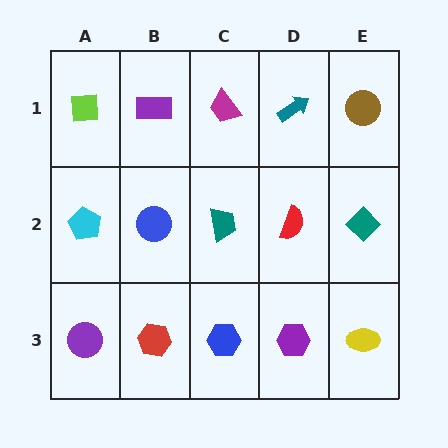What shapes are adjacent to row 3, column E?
A teal diamond (row 2, column E), a purple hexagon (row 3, column D).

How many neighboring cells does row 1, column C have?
3.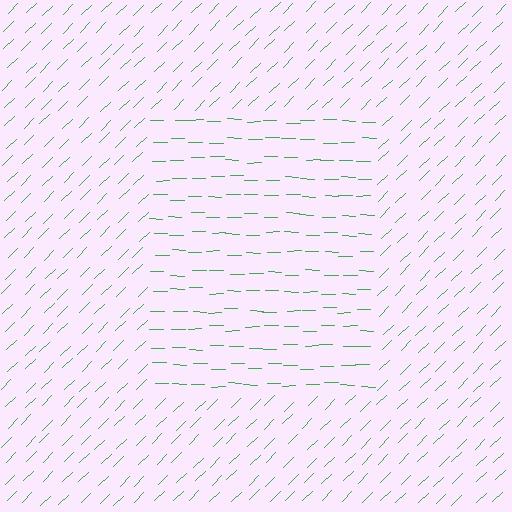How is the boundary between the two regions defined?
The boundary is defined purely by a change in line orientation (approximately 45 degrees difference). All lines are the same color and thickness.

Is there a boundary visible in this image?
Yes, there is a texture boundary formed by a change in line orientation.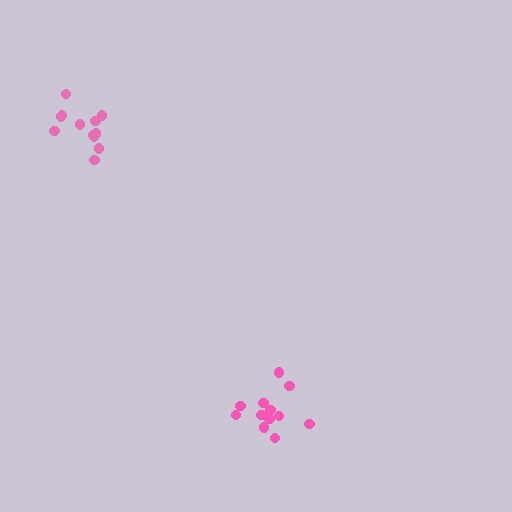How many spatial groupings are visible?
There are 2 spatial groupings.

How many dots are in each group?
Group 1: 12 dots, Group 2: 12 dots (24 total).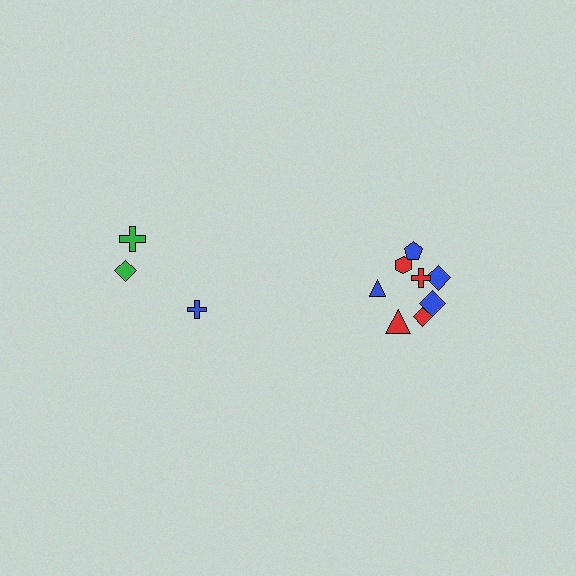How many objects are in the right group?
There are 8 objects.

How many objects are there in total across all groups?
There are 11 objects.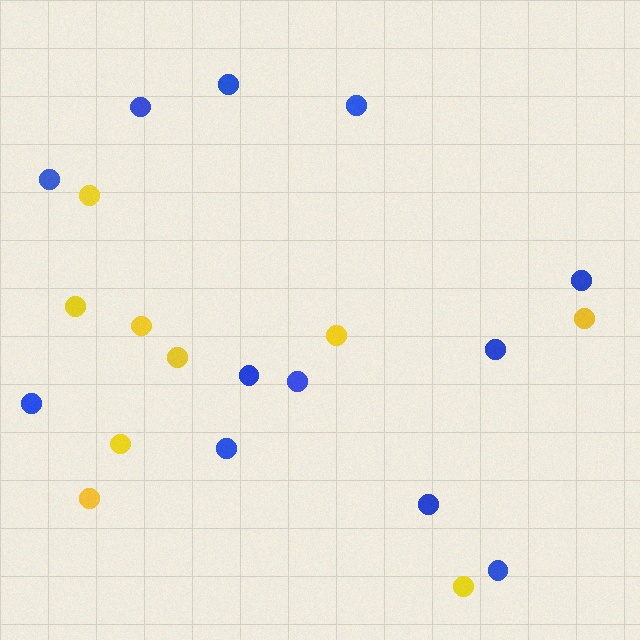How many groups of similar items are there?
There are 2 groups: one group of blue circles (12) and one group of yellow circles (9).